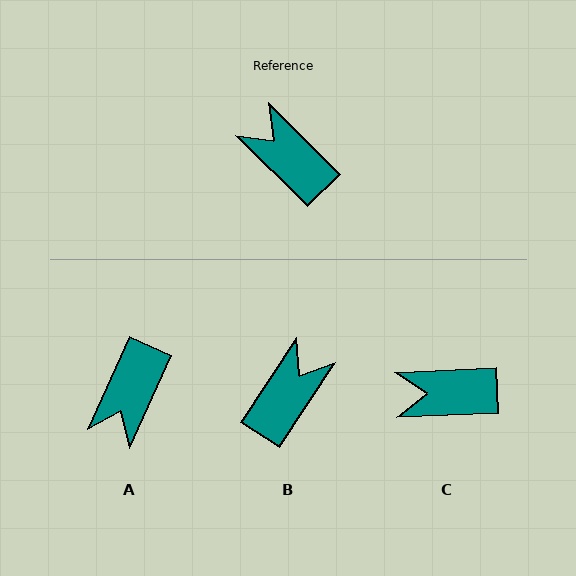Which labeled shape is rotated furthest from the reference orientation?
A, about 111 degrees away.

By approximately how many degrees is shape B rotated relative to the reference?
Approximately 79 degrees clockwise.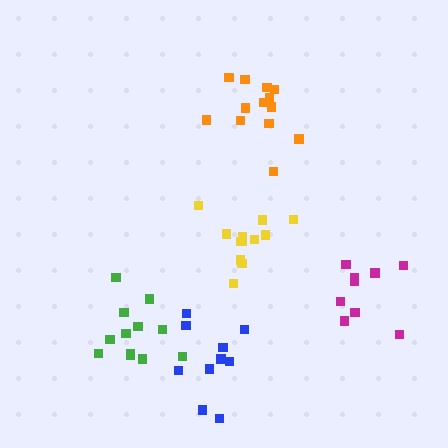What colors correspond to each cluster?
The clusters are colored: magenta, yellow, green, orange, blue.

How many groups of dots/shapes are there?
There are 5 groups.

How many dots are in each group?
Group 1: 9 dots, Group 2: 12 dots, Group 3: 12 dots, Group 4: 13 dots, Group 5: 10 dots (56 total).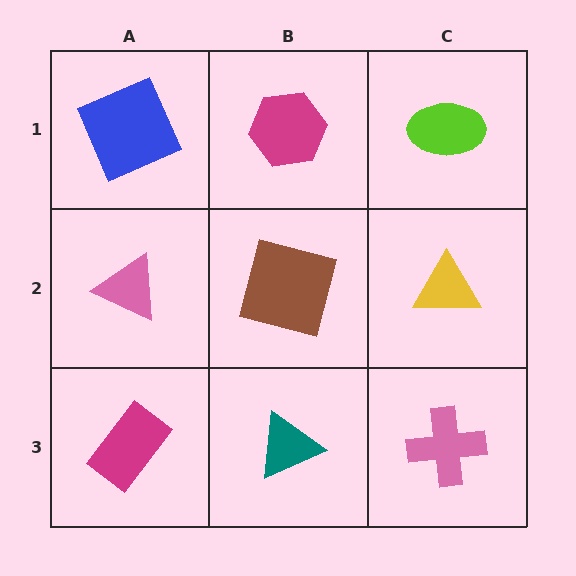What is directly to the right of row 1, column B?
A lime ellipse.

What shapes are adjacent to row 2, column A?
A blue square (row 1, column A), a magenta rectangle (row 3, column A), a brown square (row 2, column B).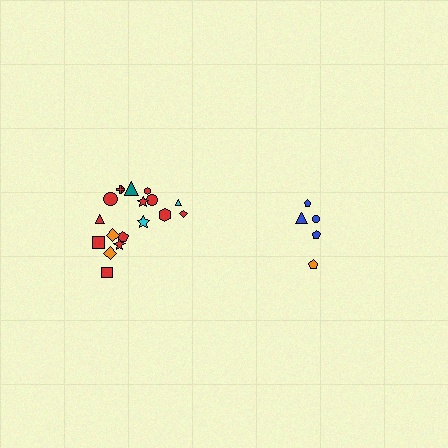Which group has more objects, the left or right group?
The left group.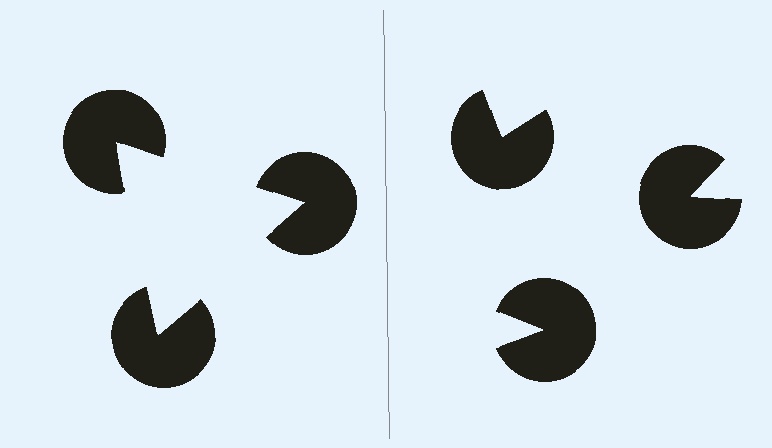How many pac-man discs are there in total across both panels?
6 — 3 on each side.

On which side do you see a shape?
An illusory triangle appears on the left side. On the right side the wedge cuts are rotated, so no coherent shape forms.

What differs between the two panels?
The pac-man discs are positioned identically on both sides; only the wedge orientations differ. On the left they align to a triangle; on the right they are misaligned.